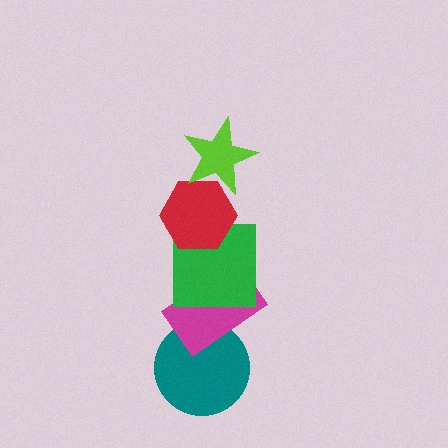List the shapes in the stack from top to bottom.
From top to bottom: the lime star, the red hexagon, the green square, the magenta rectangle, the teal circle.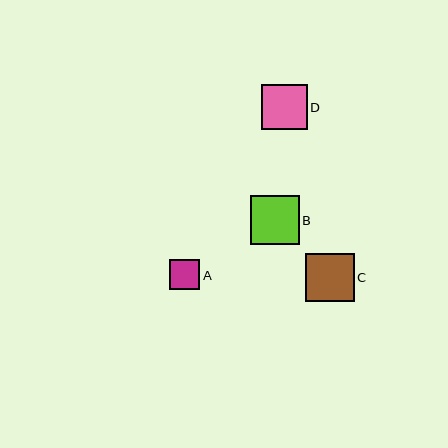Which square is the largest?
Square B is the largest with a size of approximately 49 pixels.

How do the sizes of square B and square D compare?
Square B and square D are approximately the same size.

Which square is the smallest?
Square A is the smallest with a size of approximately 31 pixels.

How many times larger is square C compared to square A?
Square C is approximately 1.6 times the size of square A.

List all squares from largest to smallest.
From largest to smallest: B, C, D, A.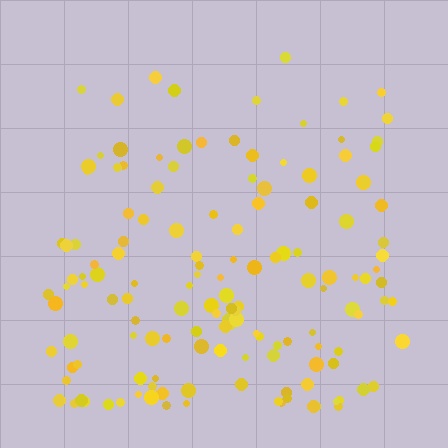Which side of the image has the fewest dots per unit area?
The top.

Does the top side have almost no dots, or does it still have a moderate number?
Still a moderate number, just noticeably fewer than the bottom.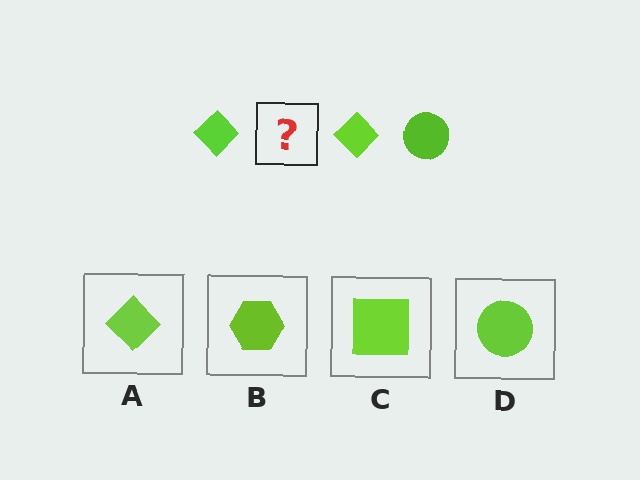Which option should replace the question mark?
Option D.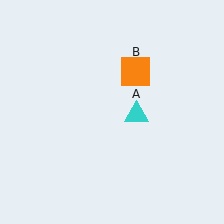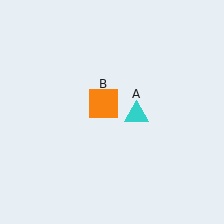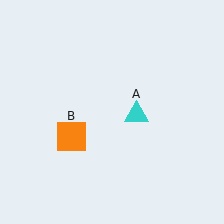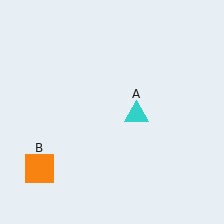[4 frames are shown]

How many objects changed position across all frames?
1 object changed position: orange square (object B).